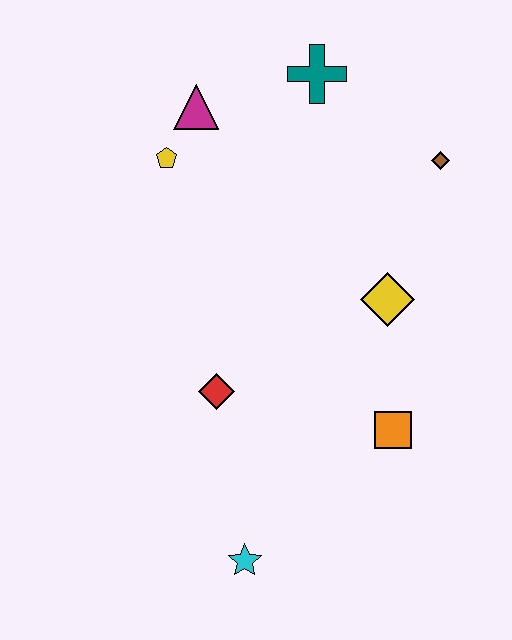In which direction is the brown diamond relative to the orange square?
The brown diamond is above the orange square.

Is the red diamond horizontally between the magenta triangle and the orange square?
Yes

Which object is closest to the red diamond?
The cyan star is closest to the red diamond.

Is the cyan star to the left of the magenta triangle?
No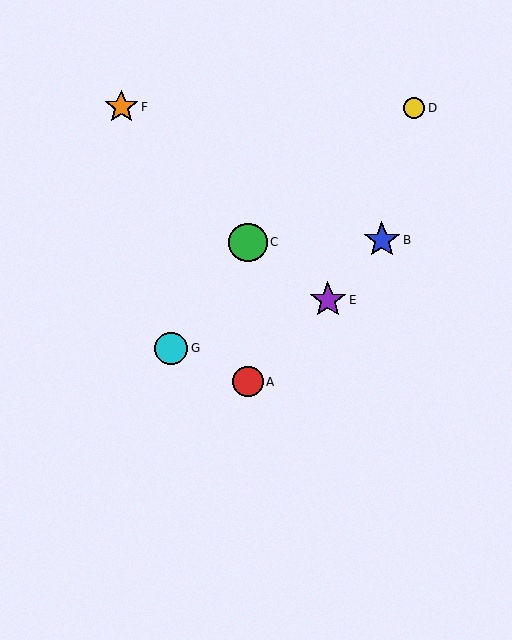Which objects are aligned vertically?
Objects A, C are aligned vertically.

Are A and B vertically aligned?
No, A is at x≈248 and B is at x≈382.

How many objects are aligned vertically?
2 objects (A, C) are aligned vertically.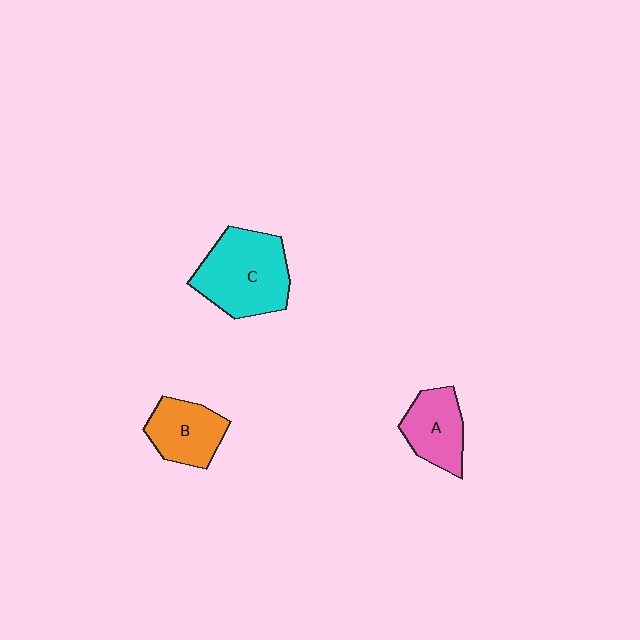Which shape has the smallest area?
Shape A (pink).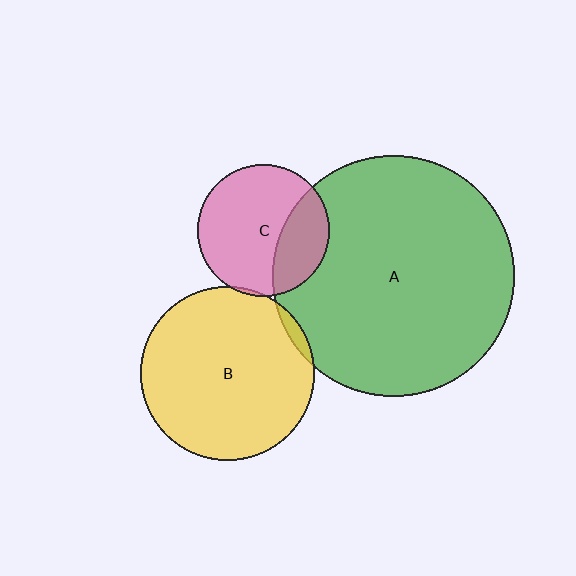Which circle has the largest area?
Circle A (green).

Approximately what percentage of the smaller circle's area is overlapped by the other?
Approximately 30%.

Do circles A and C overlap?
Yes.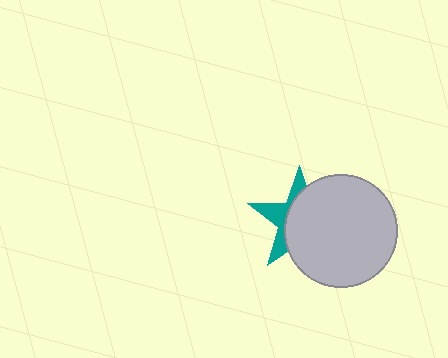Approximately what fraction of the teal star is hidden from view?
Roughly 66% of the teal star is hidden behind the light gray circle.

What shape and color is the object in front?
The object in front is a light gray circle.